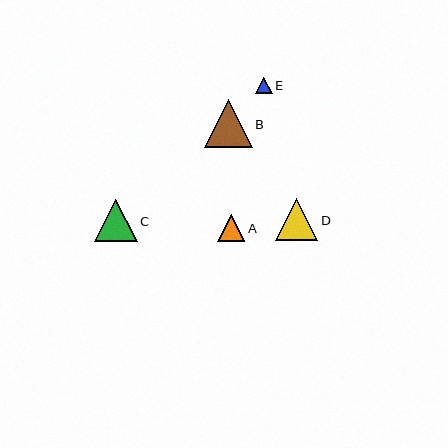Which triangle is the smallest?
Triangle E is the smallest with a size of approximately 17 pixels.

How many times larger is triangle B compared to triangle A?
Triangle B is approximately 1.8 times the size of triangle A.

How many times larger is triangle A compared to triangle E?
Triangle A is approximately 1.6 times the size of triangle E.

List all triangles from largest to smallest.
From largest to smallest: B, C, D, A, E.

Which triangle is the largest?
Triangle B is the largest with a size of approximately 48 pixels.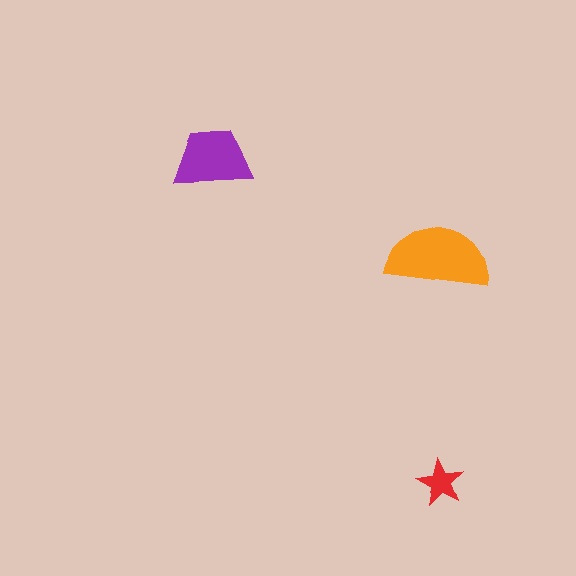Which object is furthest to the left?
The purple trapezoid is leftmost.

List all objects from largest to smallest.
The orange semicircle, the purple trapezoid, the red star.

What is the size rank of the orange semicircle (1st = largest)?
1st.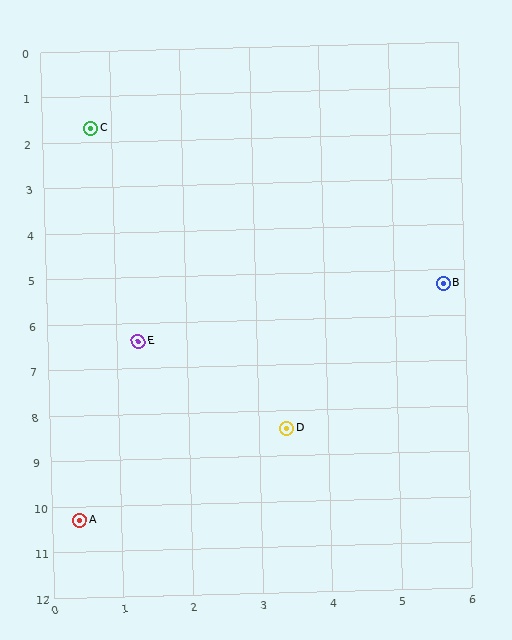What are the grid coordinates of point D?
Point D is at approximately (3.4, 8.4).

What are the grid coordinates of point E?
Point E is at approximately (1.3, 6.4).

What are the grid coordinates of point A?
Point A is at approximately (0.4, 10.3).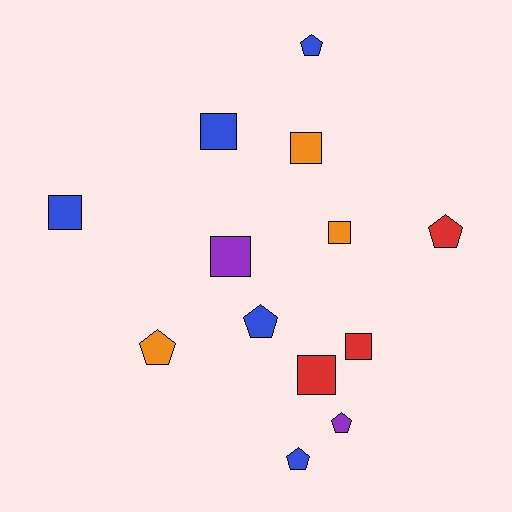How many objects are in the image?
There are 13 objects.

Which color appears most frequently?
Blue, with 5 objects.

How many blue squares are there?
There are 2 blue squares.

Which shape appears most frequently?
Square, with 7 objects.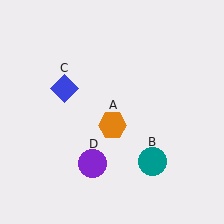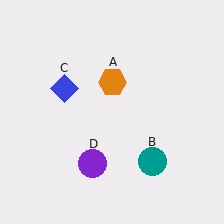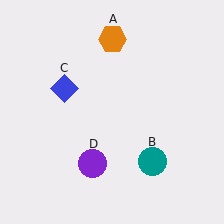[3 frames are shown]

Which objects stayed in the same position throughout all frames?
Teal circle (object B) and blue diamond (object C) and purple circle (object D) remained stationary.